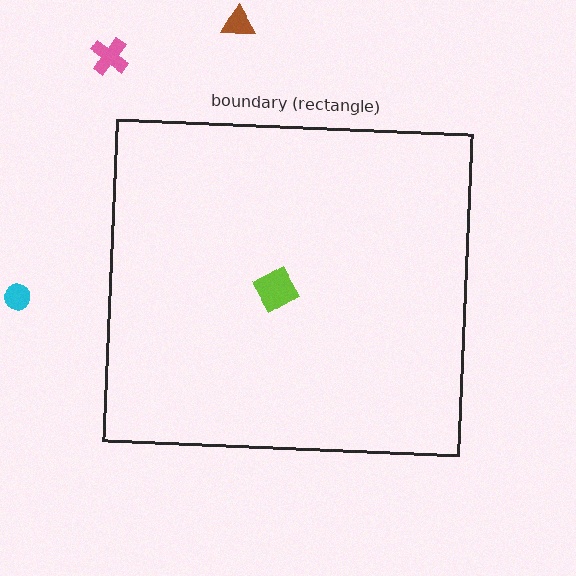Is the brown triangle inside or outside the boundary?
Outside.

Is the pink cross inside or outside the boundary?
Outside.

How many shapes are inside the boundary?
1 inside, 3 outside.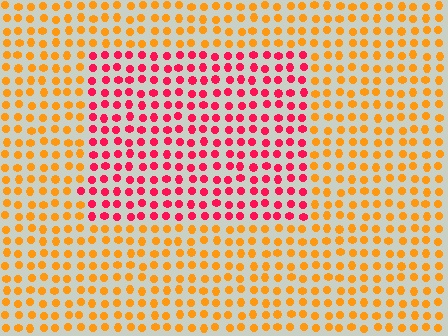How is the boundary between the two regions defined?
The boundary is defined purely by a slight shift in hue (about 51 degrees). Spacing, size, and orientation are identical on both sides.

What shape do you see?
I see a rectangle.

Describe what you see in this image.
The image is filled with small orange elements in a uniform arrangement. A rectangle-shaped region is visible where the elements are tinted to a slightly different hue, forming a subtle color boundary.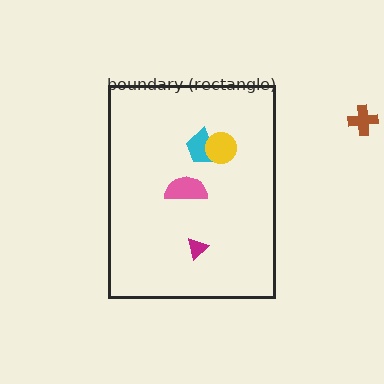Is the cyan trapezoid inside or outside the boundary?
Inside.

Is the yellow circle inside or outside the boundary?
Inside.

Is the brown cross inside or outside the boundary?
Outside.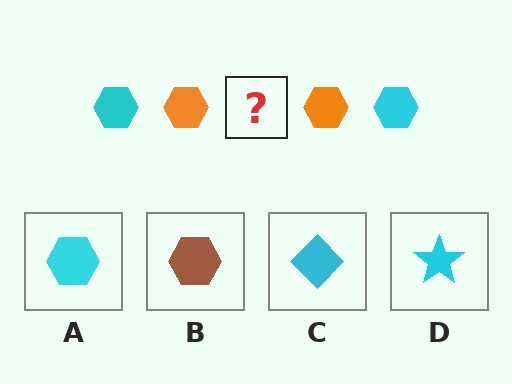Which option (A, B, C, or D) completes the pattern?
A.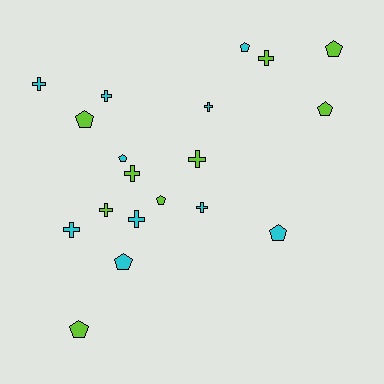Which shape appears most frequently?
Cross, with 10 objects.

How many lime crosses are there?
There are 4 lime crosses.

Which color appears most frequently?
Cyan, with 10 objects.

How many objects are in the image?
There are 19 objects.